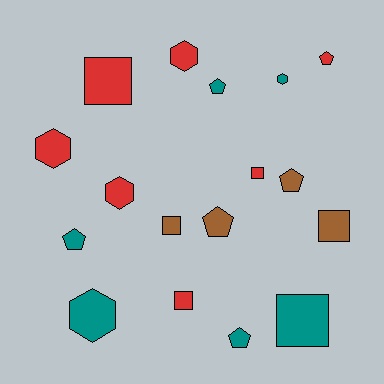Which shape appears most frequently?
Square, with 6 objects.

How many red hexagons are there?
There are 3 red hexagons.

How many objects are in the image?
There are 17 objects.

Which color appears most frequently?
Red, with 7 objects.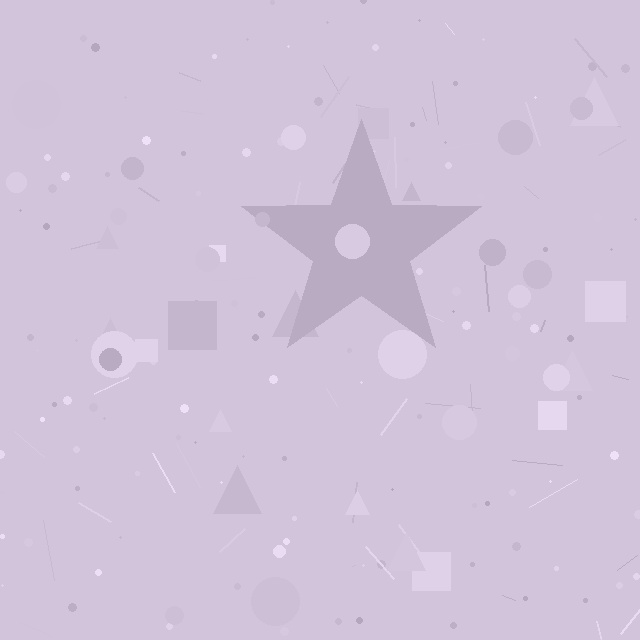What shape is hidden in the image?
A star is hidden in the image.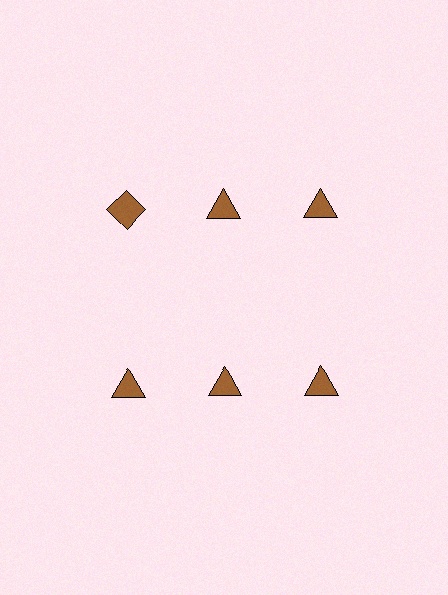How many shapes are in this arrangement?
There are 6 shapes arranged in a grid pattern.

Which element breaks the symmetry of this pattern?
The brown diamond in the top row, leftmost column breaks the symmetry. All other shapes are brown triangles.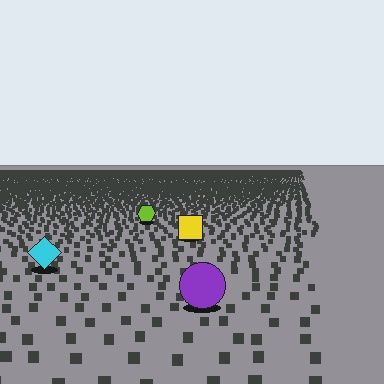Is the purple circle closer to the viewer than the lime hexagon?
Yes. The purple circle is closer — you can tell from the texture gradient: the ground texture is coarser near it.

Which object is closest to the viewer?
The purple circle is closest. The texture marks near it are larger and more spread out.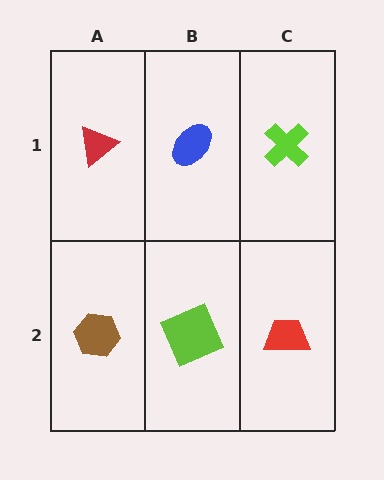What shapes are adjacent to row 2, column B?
A blue ellipse (row 1, column B), a brown hexagon (row 2, column A), a red trapezoid (row 2, column C).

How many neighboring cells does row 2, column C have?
2.